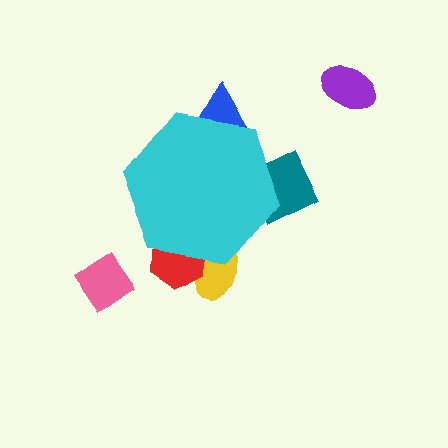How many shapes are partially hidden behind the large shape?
4 shapes are partially hidden.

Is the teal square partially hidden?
Yes, the teal square is partially hidden behind the cyan hexagon.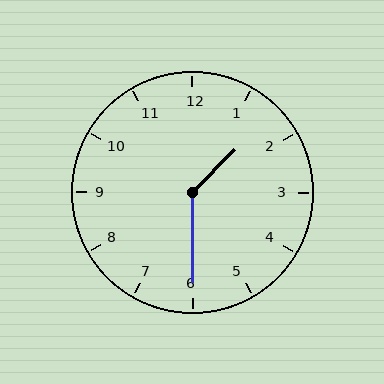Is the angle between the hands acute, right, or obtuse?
It is obtuse.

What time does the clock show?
1:30.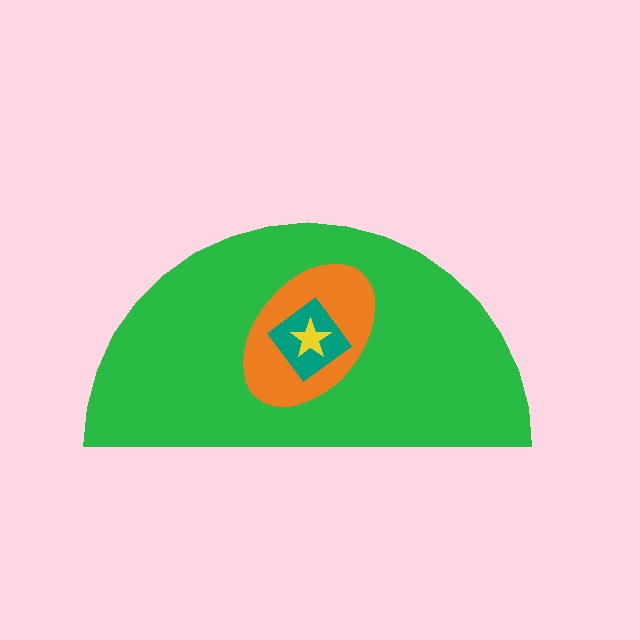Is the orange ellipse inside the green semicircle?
Yes.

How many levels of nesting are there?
4.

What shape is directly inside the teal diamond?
The yellow star.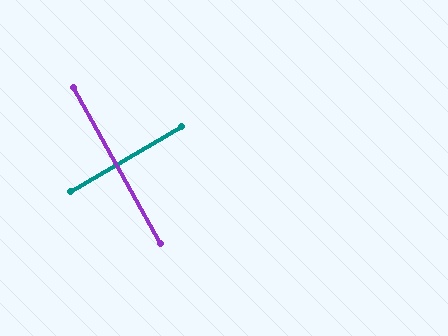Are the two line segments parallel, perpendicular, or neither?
Perpendicular — they meet at approximately 89°.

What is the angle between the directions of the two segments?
Approximately 89 degrees.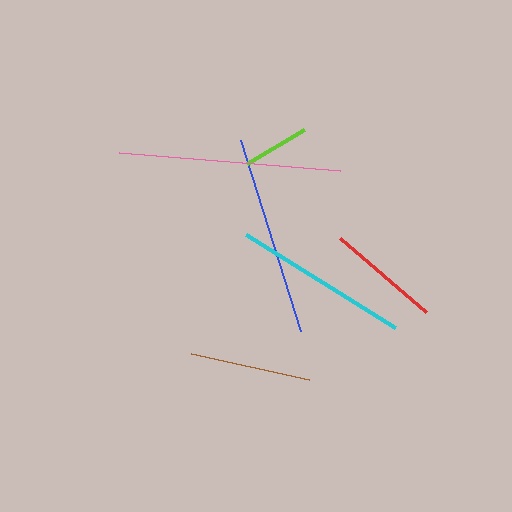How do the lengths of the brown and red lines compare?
The brown and red lines are approximately the same length.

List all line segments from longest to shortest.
From longest to shortest: pink, blue, cyan, brown, red, lime.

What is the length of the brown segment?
The brown segment is approximately 121 pixels long.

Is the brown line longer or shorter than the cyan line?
The cyan line is longer than the brown line.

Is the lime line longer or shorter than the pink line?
The pink line is longer than the lime line.